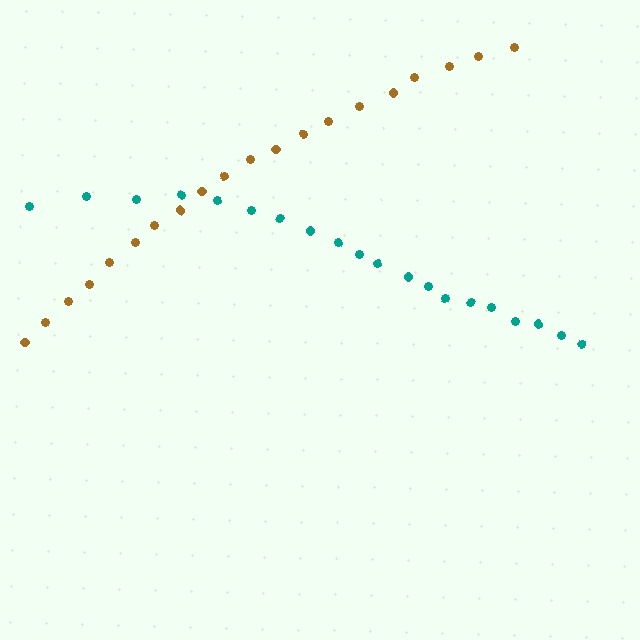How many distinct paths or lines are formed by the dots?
There are 2 distinct paths.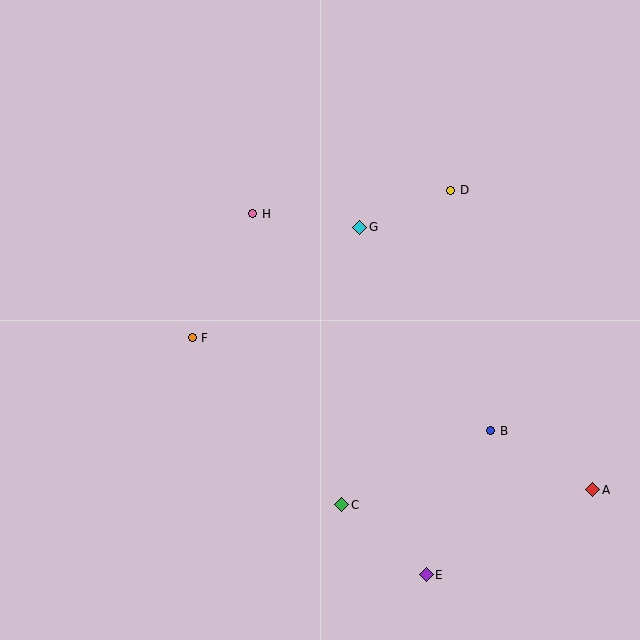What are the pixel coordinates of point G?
Point G is at (360, 227).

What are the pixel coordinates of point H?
Point H is at (253, 214).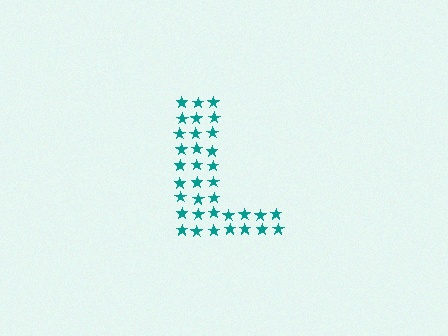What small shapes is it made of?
It is made of small stars.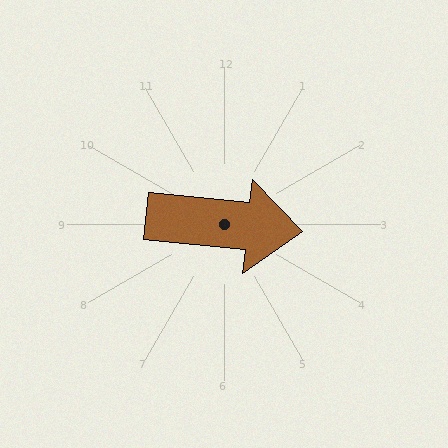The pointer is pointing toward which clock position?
Roughly 3 o'clock.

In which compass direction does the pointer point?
East.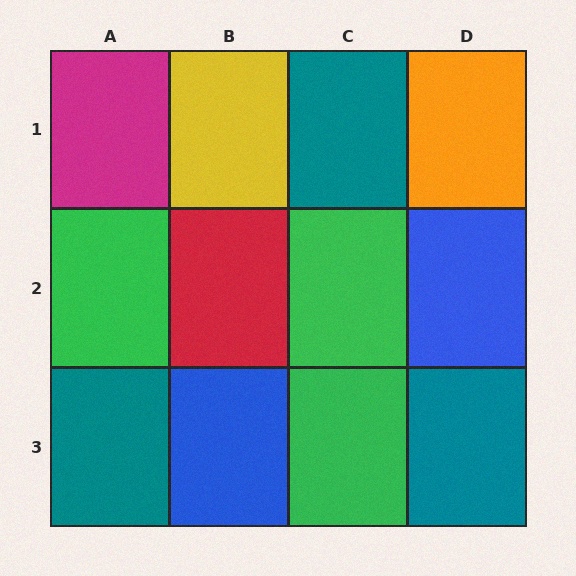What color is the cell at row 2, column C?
Green.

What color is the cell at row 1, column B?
Yellow.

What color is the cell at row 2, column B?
Red.